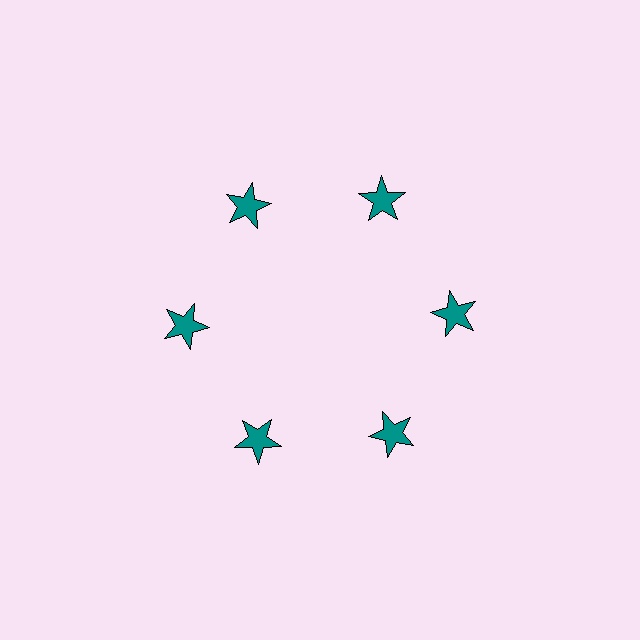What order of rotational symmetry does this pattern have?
This pattern has 6-fold rotational symmetry.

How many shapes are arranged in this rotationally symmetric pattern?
There are 6 shapes, arranged in 6 groups of 1.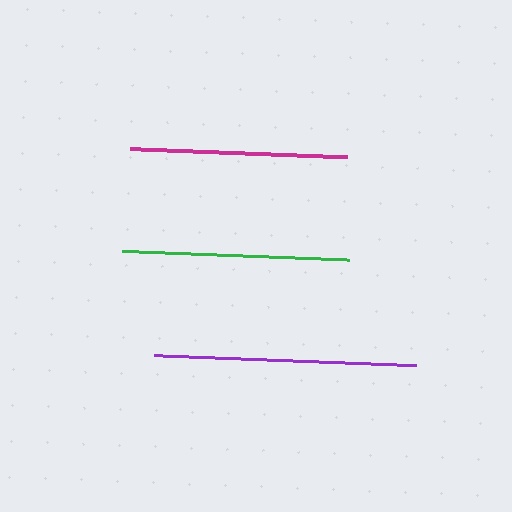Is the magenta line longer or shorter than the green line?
The green line is longer than the magenta line.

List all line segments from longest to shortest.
From longest to shortest: purple, green, magenta.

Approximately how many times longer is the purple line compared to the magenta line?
The purple line is approximately 1.2 times the length of the magenta line.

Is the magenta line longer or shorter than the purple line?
The purple line is longer than the magenta line.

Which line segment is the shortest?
The magenta line is the shortest at approximately 216 pixels.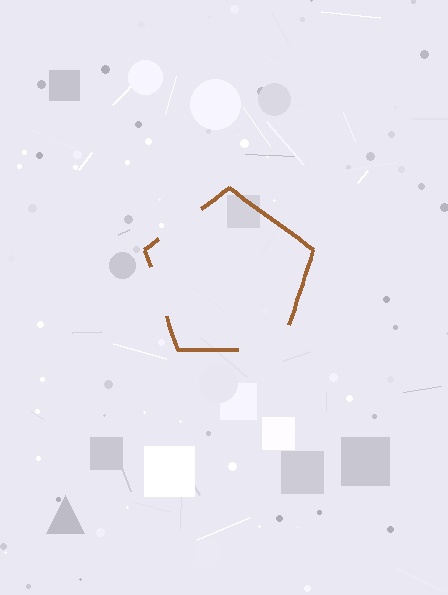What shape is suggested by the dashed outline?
The dashed outline suggests a pentagon.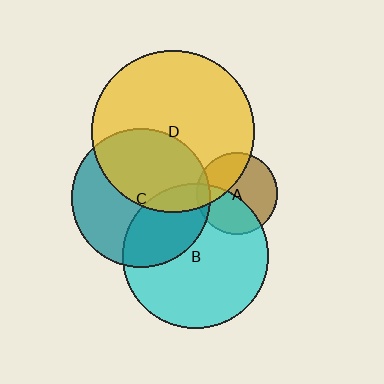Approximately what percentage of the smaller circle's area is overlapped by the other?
Approximately 10%.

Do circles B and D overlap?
Yes.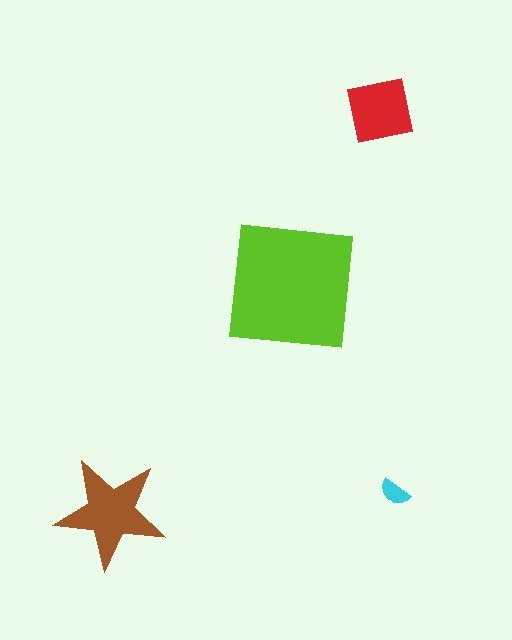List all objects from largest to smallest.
The lime square, the brown star, the red square, the cyan semicircle.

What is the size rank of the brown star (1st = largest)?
2nd.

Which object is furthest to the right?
The cyan semicircle is rightmost.